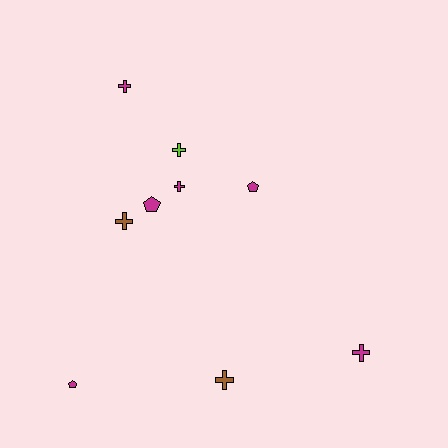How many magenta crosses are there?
There are 3 magenta crosses.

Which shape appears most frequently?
Cross, with 6 objects.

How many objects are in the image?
There are 9 objects.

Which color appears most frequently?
Magenta, with 6 objects.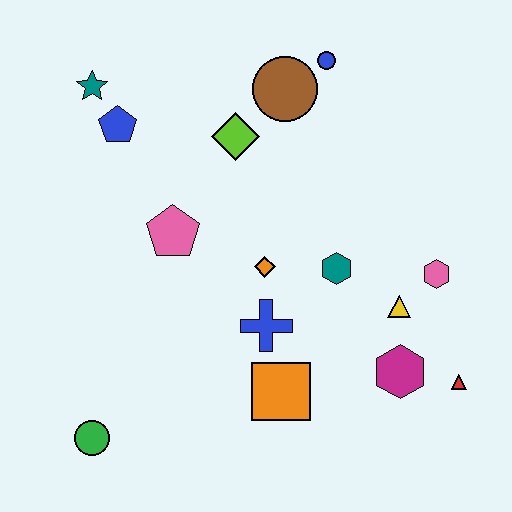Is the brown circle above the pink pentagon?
Yes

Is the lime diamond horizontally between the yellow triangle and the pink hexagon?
No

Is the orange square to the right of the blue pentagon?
Yes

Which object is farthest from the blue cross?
The teal star is farthest from the blue cross.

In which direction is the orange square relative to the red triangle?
The orange square is to the left of the red triangle.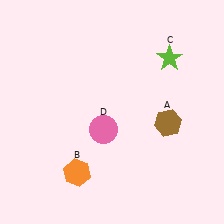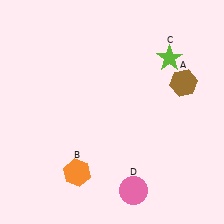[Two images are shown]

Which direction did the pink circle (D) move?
The pink circle (D) moved down.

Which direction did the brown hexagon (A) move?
The brown hexagon (A) moved up.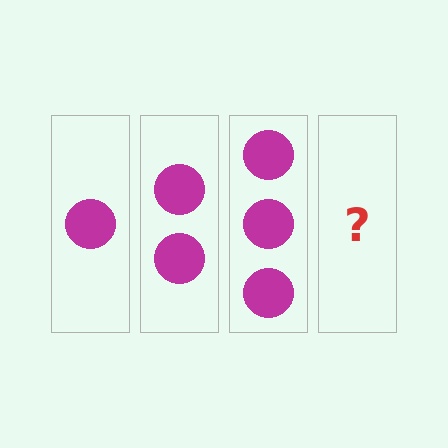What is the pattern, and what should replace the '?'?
The pattern is that each step adds one more circle. The '?' should be 4 circles.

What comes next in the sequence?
The next element should be 4 circles.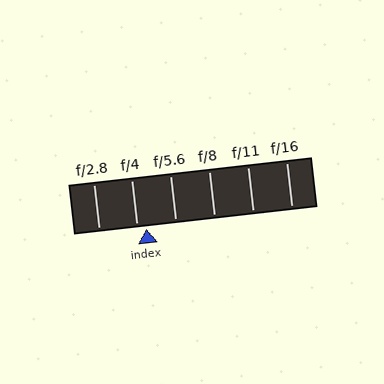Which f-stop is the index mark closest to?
The index mark is closest to f/4.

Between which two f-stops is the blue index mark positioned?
The index mark is between f/4 and f/5.6.